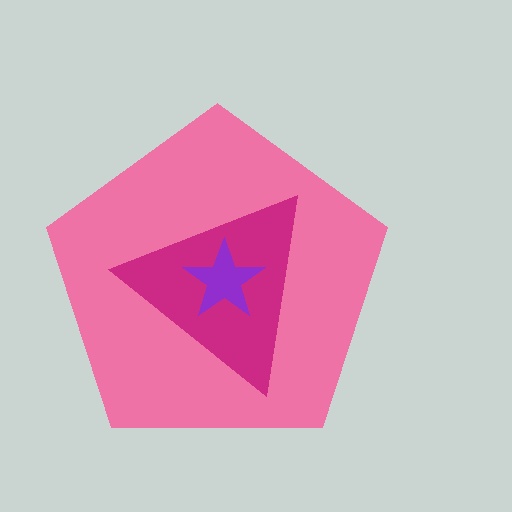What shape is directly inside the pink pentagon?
The magenta triangle.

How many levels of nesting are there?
3.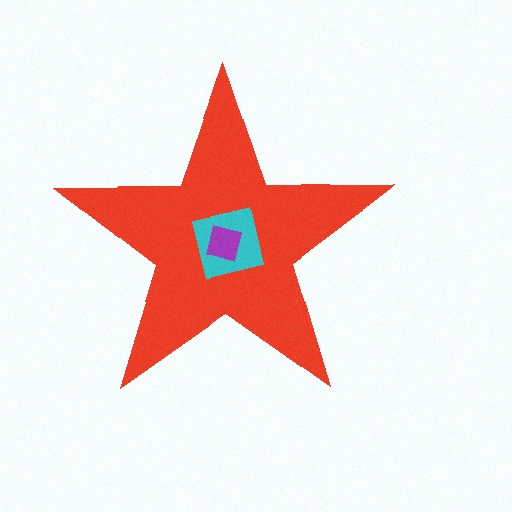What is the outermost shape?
The red star.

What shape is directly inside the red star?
The cyan square.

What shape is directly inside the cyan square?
The purple square.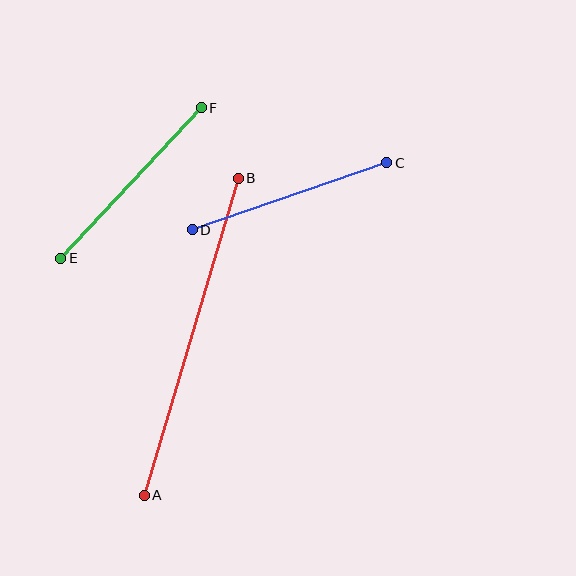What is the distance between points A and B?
The distance is approximately 331 pixels.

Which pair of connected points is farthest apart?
Points A and B are farthest apart.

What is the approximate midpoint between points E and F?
The midpoint is at approximately (131, 183) pixels.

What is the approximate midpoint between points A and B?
The midpoint is at approximately (191, 337) pixels.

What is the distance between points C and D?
The distance is approximately 206 pixels.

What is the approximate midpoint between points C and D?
The midpoint is at approximately (289, 196) pixels.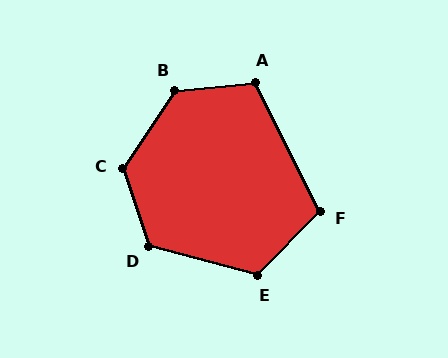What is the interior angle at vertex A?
Approximately 111 degrees (obtuse).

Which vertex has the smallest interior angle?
F, at approximately 108 degrees.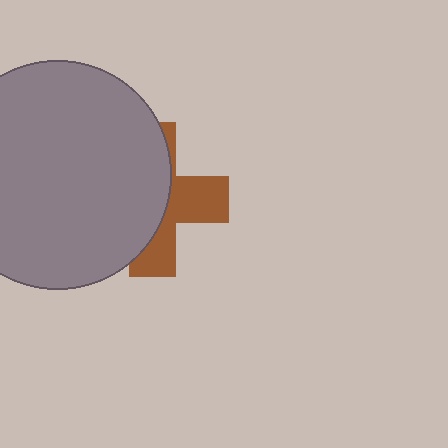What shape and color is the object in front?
The object in front is a gray circle.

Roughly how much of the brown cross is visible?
A small part of it is visible (roughly 41%).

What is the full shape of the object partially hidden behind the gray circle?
The partially hidden object is a brown cross.